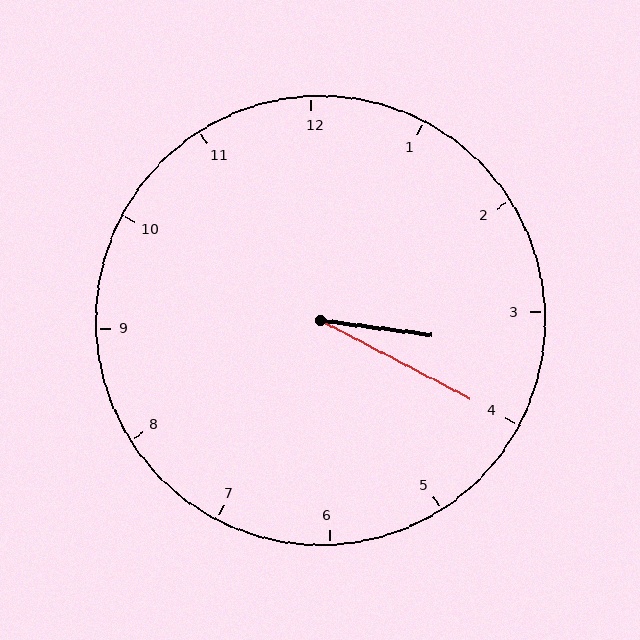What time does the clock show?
3:20.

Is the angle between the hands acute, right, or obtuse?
It is acute.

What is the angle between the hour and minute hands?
Approximately 20 degrees.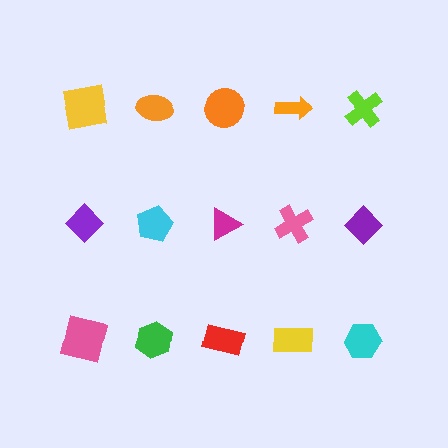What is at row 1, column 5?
A lime cross.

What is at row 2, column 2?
A cyan pentagon.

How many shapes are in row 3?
5 shapes.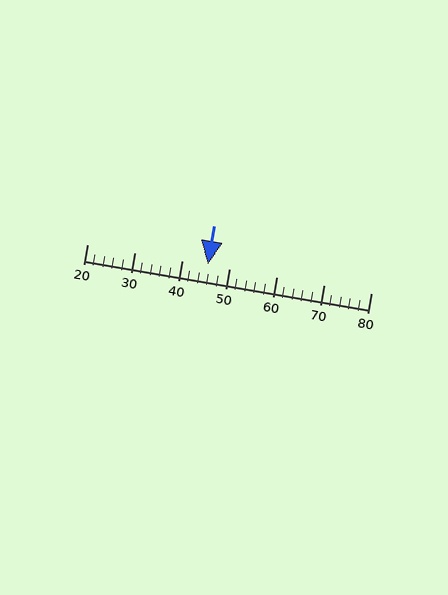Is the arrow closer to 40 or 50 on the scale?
The arrow is closer to 50.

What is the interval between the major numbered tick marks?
The major tick marks are spaced 10 units apart.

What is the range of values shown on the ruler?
The ruler shows values from 20 to 80.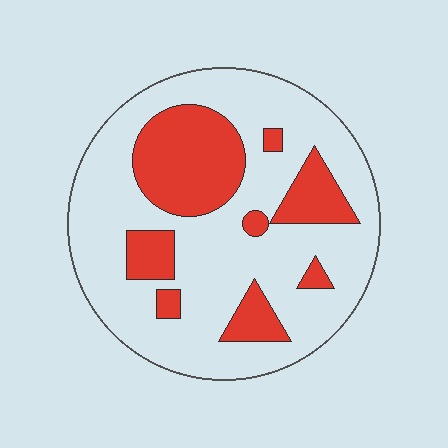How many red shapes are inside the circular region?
8.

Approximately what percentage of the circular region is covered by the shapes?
Approximately 25%.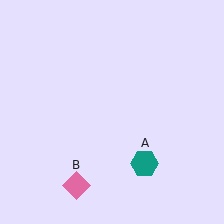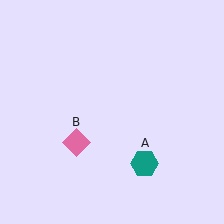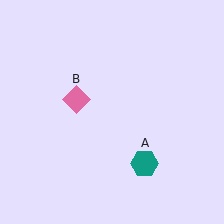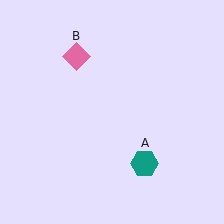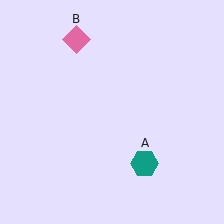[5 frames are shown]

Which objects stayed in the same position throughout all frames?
Teal hexagon (object A) remained stationary.